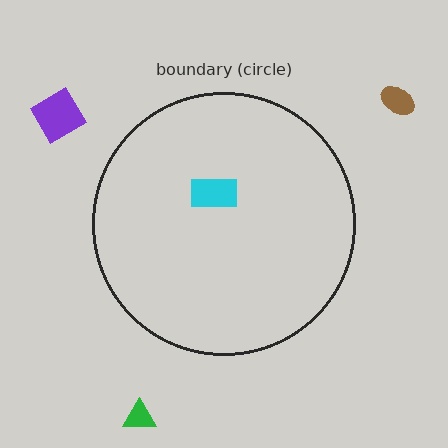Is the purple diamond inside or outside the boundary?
Outside.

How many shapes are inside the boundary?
1 inside, 3 outside.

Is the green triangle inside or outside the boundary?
Outside.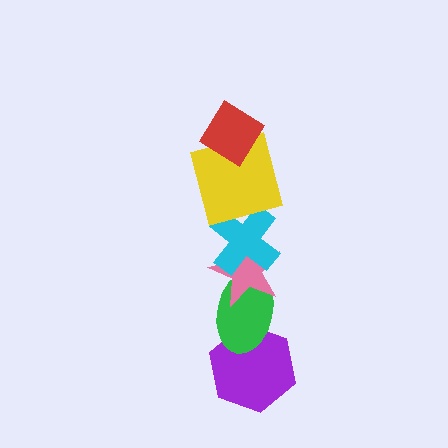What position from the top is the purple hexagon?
The purple hexagon is 6th from the top.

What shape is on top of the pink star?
The cyan cross is on top of the pink star.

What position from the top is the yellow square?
The yellow square is 2nd from the top.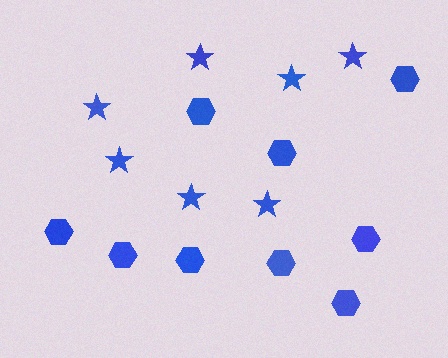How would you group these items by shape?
There are 2 groups: one group of stars (7) and one group of hexagons (9).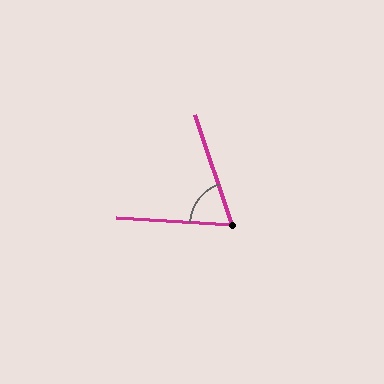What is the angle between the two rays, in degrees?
Approximately 68 degrees.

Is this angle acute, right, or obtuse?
It is acute.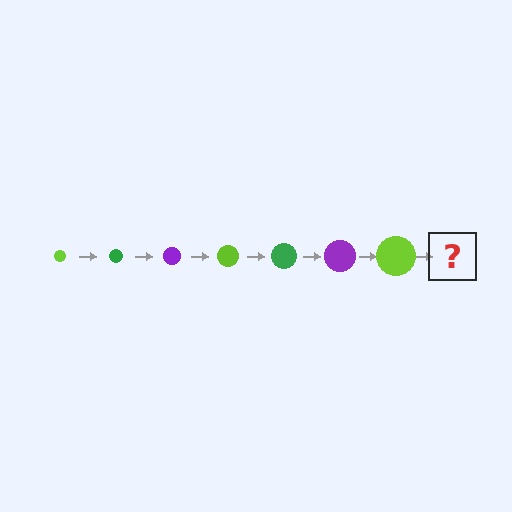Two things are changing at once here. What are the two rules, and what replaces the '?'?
The two rules are that the circle grows larger each step and the color cycles through lime, green, and purple. The '?' should be a green circle, larger than the previous one.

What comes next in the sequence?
The next element should be a green circle, larger than the previous one.